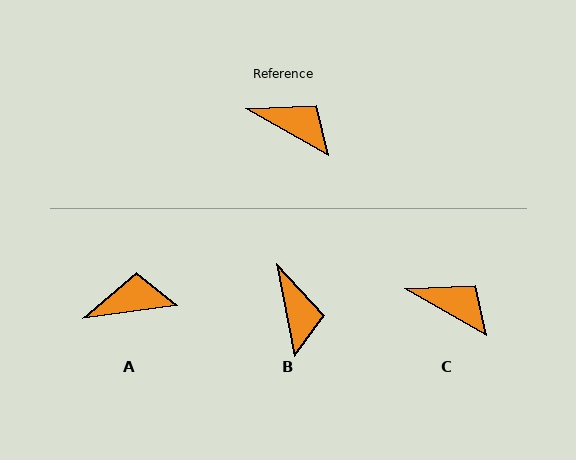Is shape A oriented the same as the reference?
No, it is off by about 38 degrees.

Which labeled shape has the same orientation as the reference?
C.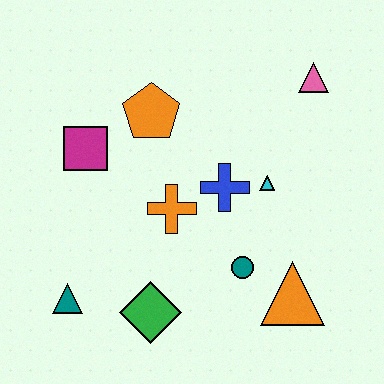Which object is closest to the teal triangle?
The green diamond is closest to the teal triangle.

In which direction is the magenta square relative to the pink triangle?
The magenta square is to the left of the pink triangle.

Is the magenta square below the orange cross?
No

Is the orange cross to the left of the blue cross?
Yes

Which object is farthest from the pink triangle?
The teal triangle is farthest from the pink triangle.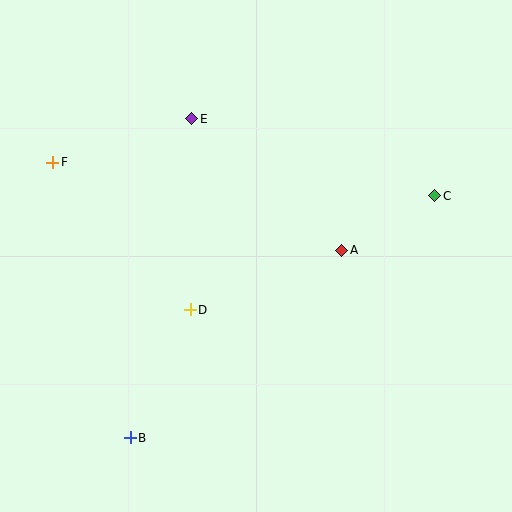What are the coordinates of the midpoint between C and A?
The midpoint between C and A is at (388, 223).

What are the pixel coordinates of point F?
Point F is at (53, 162).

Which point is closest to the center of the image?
Point D at (190, 310) is closest to the center.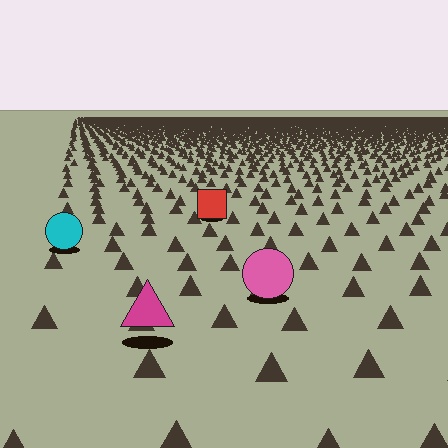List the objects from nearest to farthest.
From nearest to farthest: the magenta triangle, the pink circle, the cyan circle, the red square.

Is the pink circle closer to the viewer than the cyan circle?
Yes. The pink circle is closer — you can tell from the texture gradient: the ground texture is coarser near it.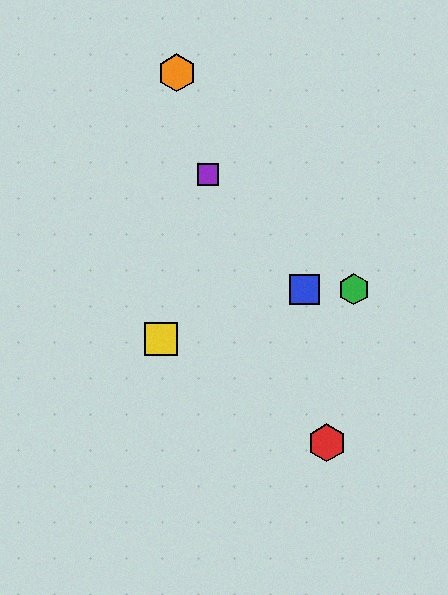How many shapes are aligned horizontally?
2 shapes (the blue square, the green hexagon) are aligned horizontally.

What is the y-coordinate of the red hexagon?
The red hexagon is at y≈443.